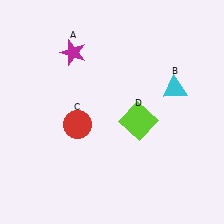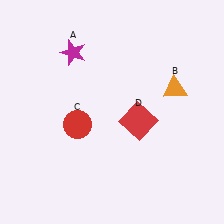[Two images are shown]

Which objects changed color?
B changed from cyan to orange. D changed from lime to red.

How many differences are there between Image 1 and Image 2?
There are 2 differences between the two images.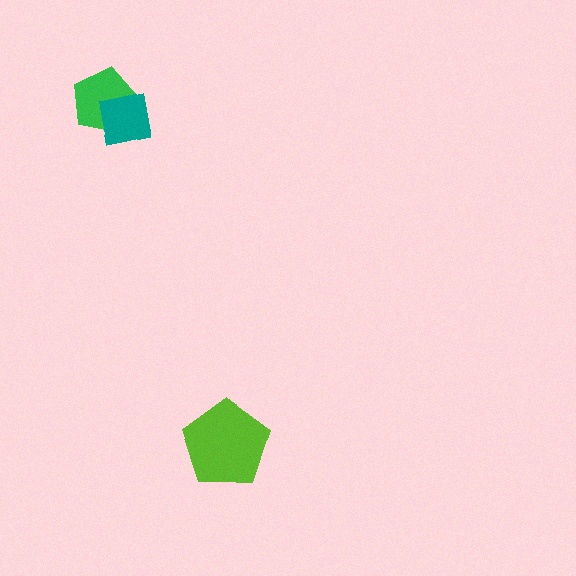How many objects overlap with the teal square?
1 object overlaps with the teal square.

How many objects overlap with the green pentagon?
1 object overlaps with the green pentagon.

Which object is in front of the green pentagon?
The teal square is in front of the green pentagon.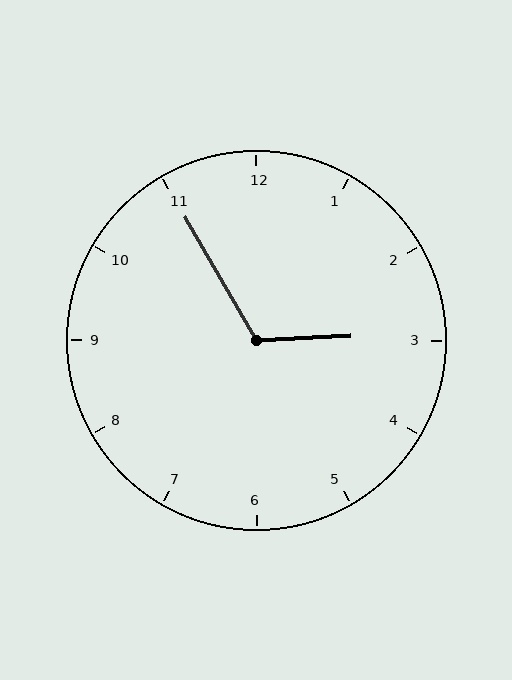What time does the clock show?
2:55.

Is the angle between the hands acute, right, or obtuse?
It is obtuse.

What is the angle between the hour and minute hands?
Approximately 118 degrees.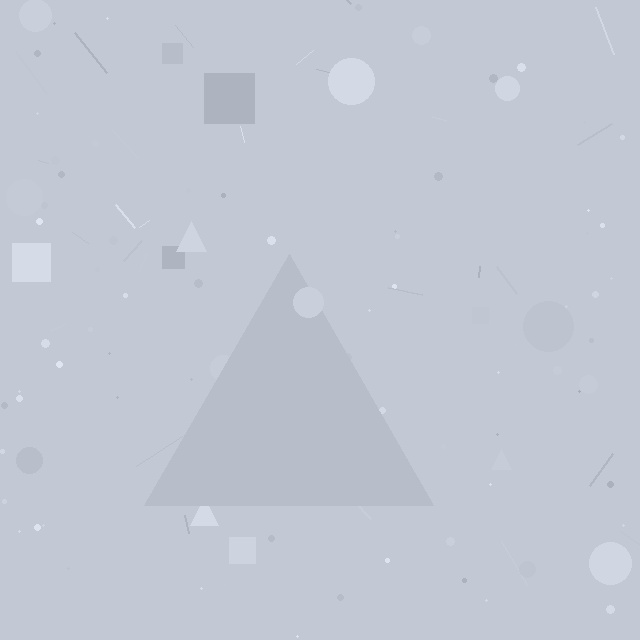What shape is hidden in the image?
A triangle is hidden in the image.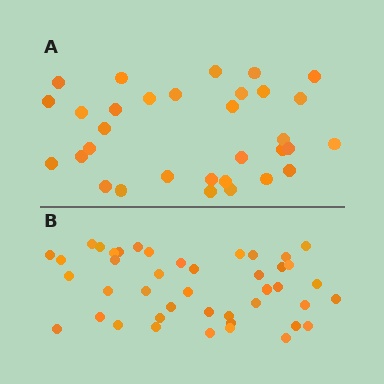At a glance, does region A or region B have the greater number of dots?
Region B (the bottom region) has more dots.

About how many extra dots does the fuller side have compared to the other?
Region B has roughly 12 or so more dots than region A.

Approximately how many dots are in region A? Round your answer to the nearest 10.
About 30 dots. (The exact count is 32, which rounds to 30.)